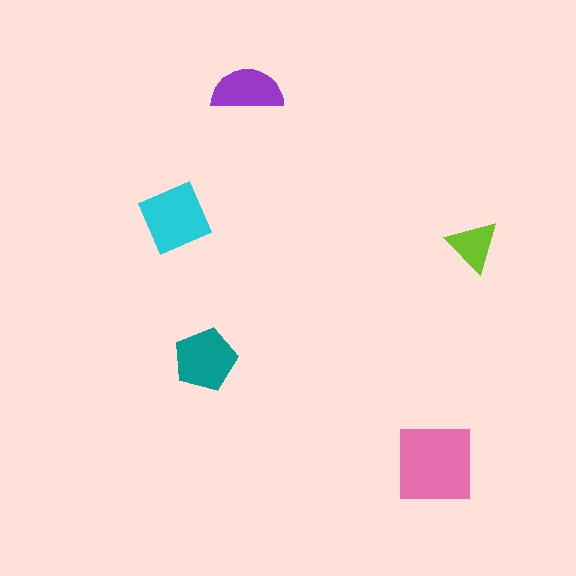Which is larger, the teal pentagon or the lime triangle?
The teal pentagon.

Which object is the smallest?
The lime triangle.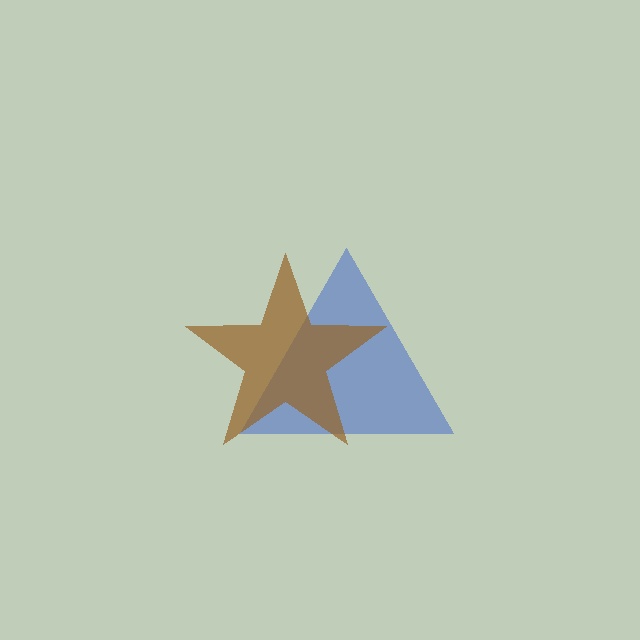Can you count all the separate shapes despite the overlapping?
Yes, there are 2 separate shapes.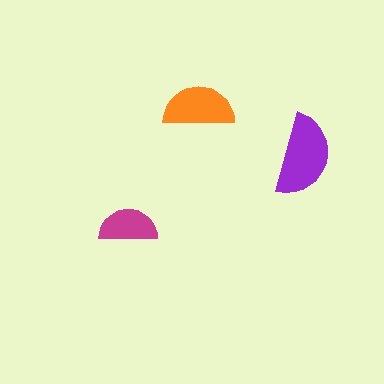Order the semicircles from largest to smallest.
the purple one, the orange one, the magenta one.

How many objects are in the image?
There are 3 objects in the image.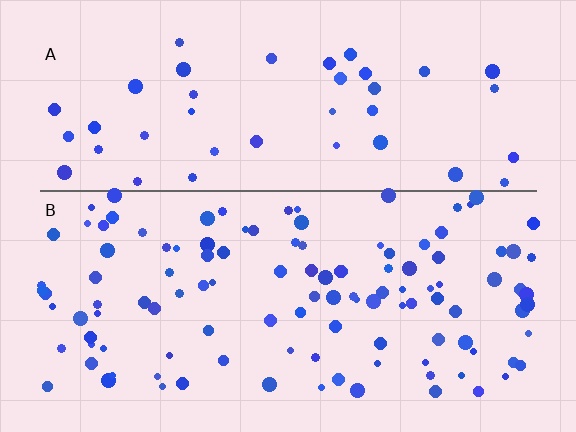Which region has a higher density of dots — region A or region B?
B (the bottom).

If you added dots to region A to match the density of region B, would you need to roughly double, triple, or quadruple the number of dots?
Approximately triple.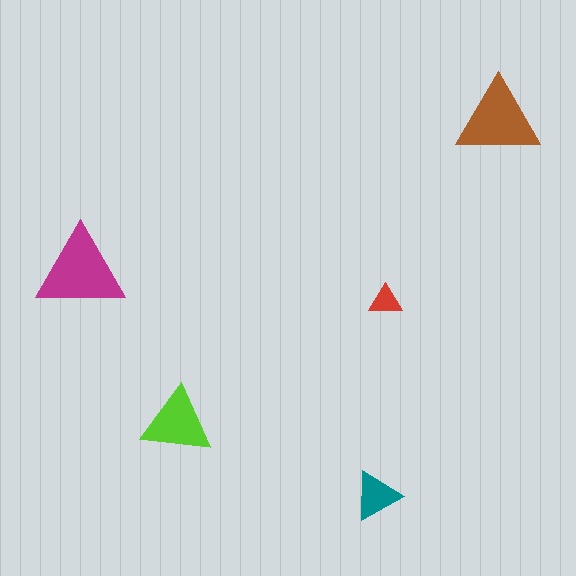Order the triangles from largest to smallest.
the magenta one, the brown one, the lime one, the teal one, the red one.